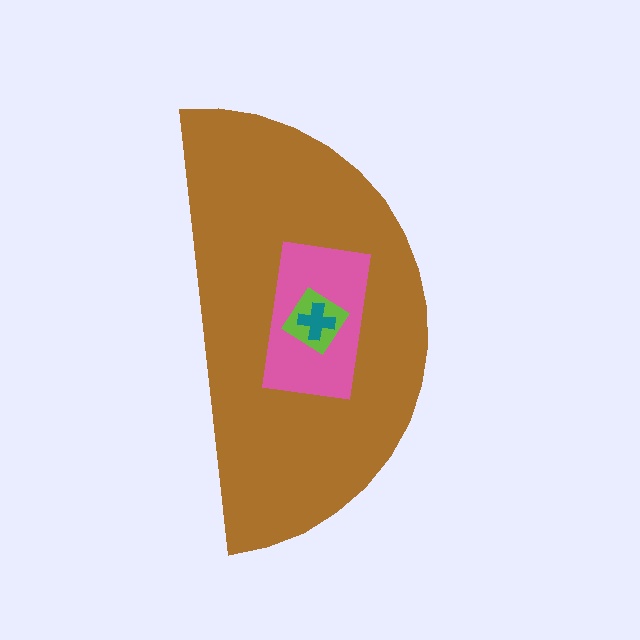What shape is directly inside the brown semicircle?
The pink rectangle.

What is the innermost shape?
The teal cross.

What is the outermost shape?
The brown semicircle.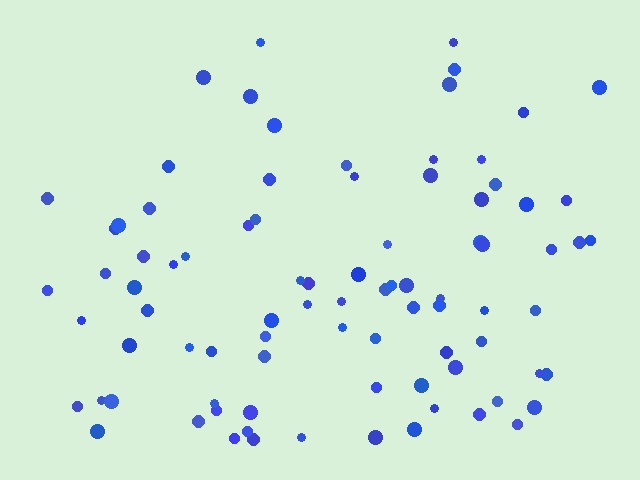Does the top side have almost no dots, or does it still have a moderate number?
Still a moderate number, just noticeably fewer than the bottom.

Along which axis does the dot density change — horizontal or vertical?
Vertical.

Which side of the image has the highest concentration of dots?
The bottom.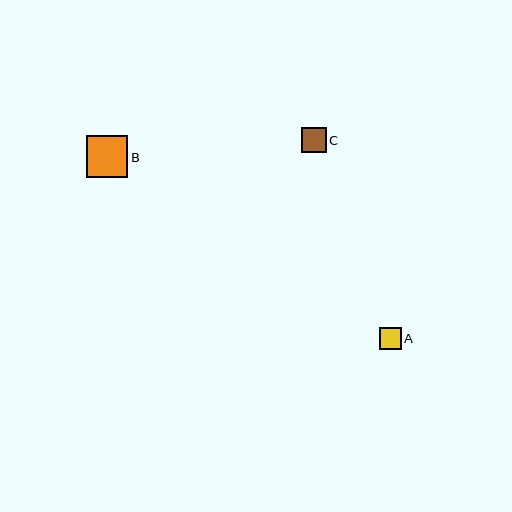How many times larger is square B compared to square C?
Square B is approximately 1.7 times the size of square C.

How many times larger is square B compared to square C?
Square B is approximately 1.7 times the size of square C.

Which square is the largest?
Square B is the largest with a size of approximately 41 pixels.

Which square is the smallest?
Square A is the smallest with a size of approximately 22 pixels.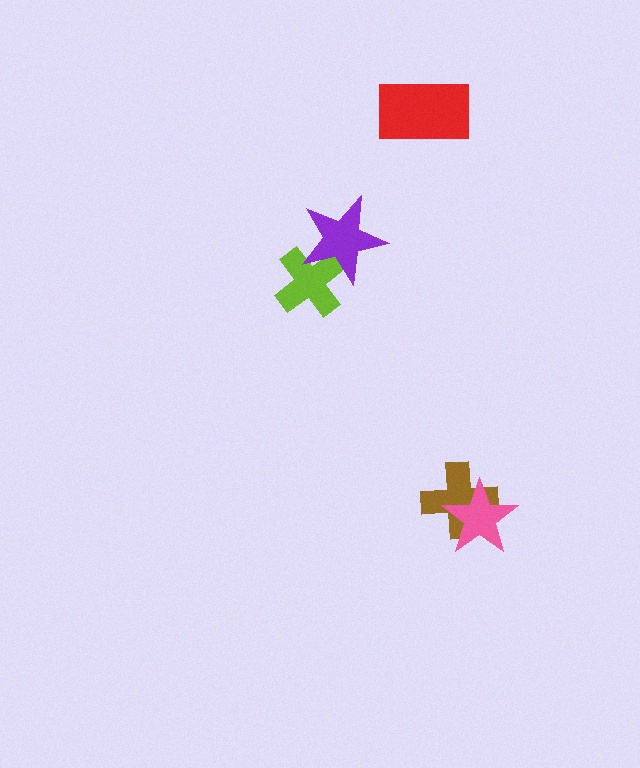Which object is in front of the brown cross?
The pink star is in front of the brown cross.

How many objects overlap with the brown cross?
1 object overlaps with the brown cross.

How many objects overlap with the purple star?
1 object overlaps with the purple star.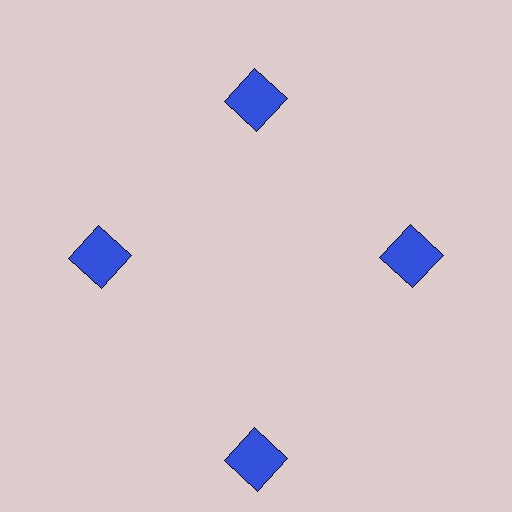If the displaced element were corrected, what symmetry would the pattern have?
It would have 4-fold rotational symmetry — the pattern would map onto itself every 90 degrees.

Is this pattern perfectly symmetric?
No. The 4 blue squares are arranged in a ring, but one element near the 6 o'clock position is pushed outward from the center, breaking the 4-fold rotational symmetry.